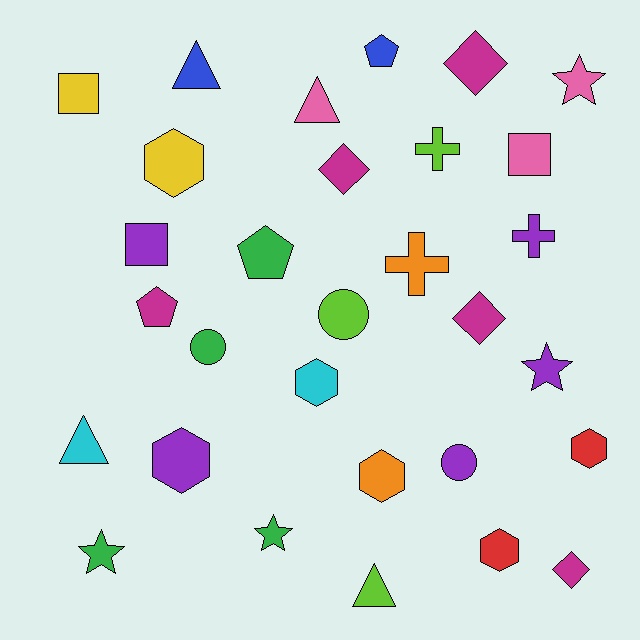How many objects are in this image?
There are 30 objects.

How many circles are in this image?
There are 3 circles.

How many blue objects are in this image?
There are 2 blue objects.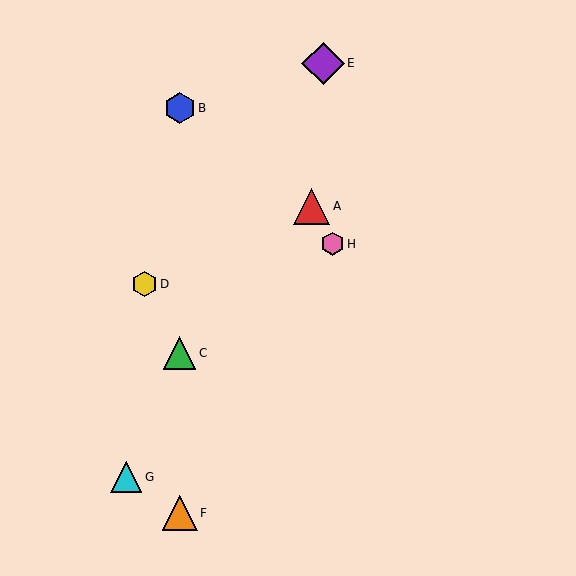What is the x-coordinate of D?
Object D is at x≈144.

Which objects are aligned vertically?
Objects B, C, F are aligned vertically.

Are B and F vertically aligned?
Yes, both are at x≈180.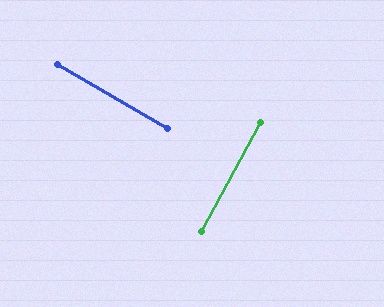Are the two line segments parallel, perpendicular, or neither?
Perpendicular — they meet at approximately 89°.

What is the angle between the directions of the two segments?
Approximately 89 degrees.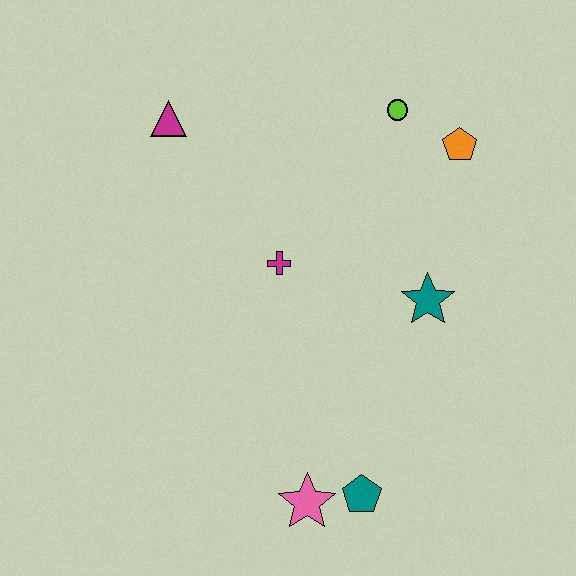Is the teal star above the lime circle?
No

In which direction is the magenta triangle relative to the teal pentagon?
The magenta triangle is above the teal pentagon.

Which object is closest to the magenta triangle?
The magenta cross is closest to the magenta triangle.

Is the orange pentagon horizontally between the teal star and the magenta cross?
No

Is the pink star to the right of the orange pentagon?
No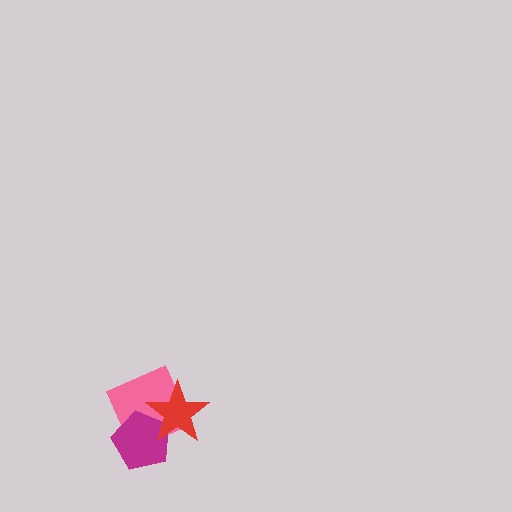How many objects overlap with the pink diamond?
2 objects overlap with the pink diamond.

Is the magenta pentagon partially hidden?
Yes, it is partially covered by another shape.